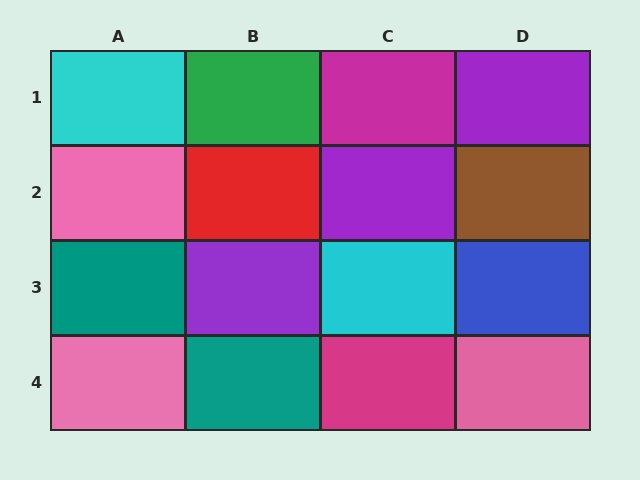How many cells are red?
1 cell is red.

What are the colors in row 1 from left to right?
Cyan, green, magenta, purple.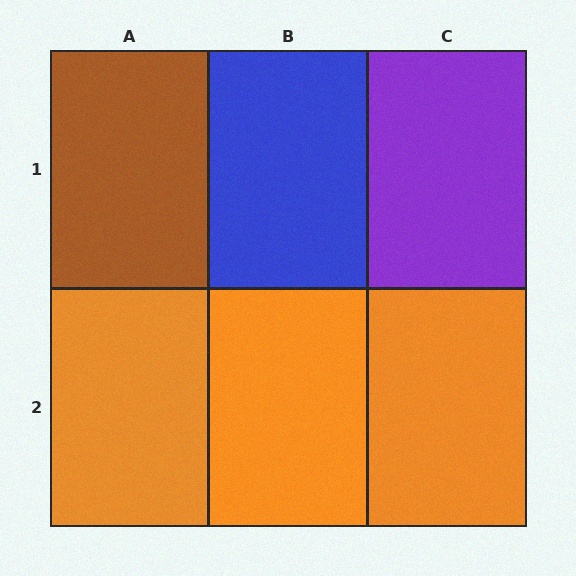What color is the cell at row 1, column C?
Purple.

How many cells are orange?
3 cells are orange.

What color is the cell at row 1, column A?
Brown.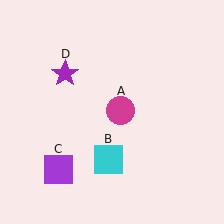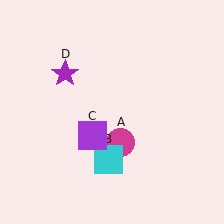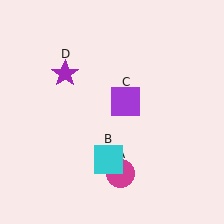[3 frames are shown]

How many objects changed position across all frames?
2 objects changed position: magenta circle (object A), purple square (object C).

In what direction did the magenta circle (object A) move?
The magenta circle (object A) moved down.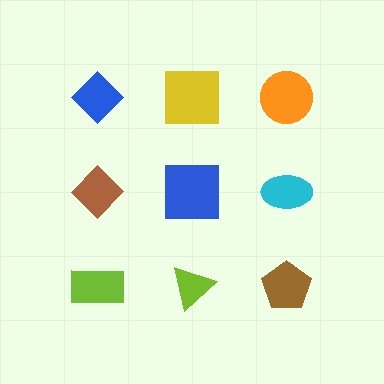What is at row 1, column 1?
A blue diamond.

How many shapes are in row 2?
3 shapes.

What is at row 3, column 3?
A brown pentagon.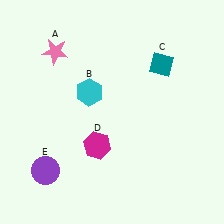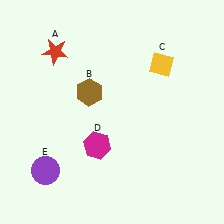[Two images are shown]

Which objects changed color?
A changed from pink to red. B changed from cyan to brown. C changed from teal to yellow.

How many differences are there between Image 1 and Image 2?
There are 3 differences between the two images.